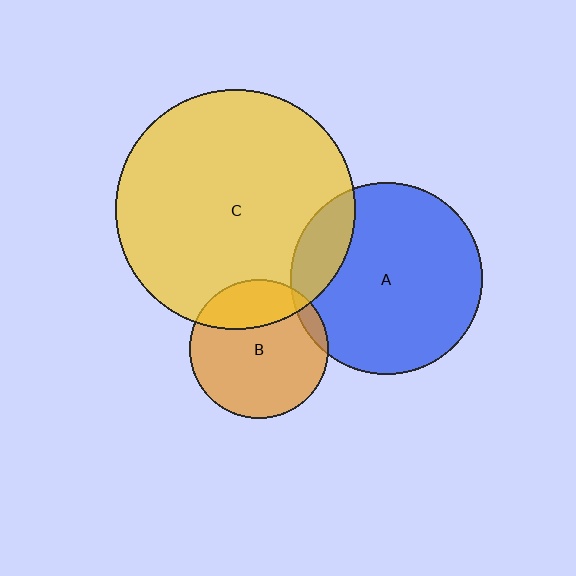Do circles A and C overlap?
Yes.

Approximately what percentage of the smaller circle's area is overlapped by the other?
Approximately 15%.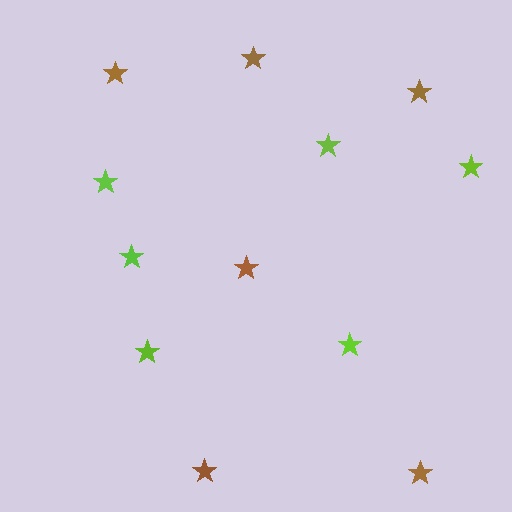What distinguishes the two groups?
There are 2 groups: one group of brown stars (6) and one group of lime stars (6).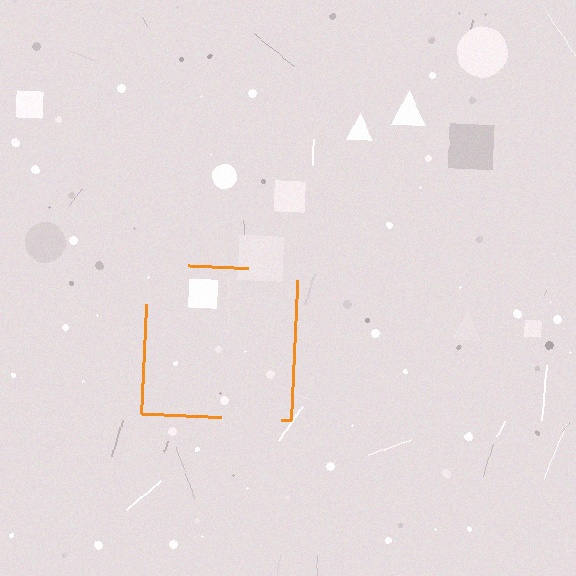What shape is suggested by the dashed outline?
The dashed outline suggests a square.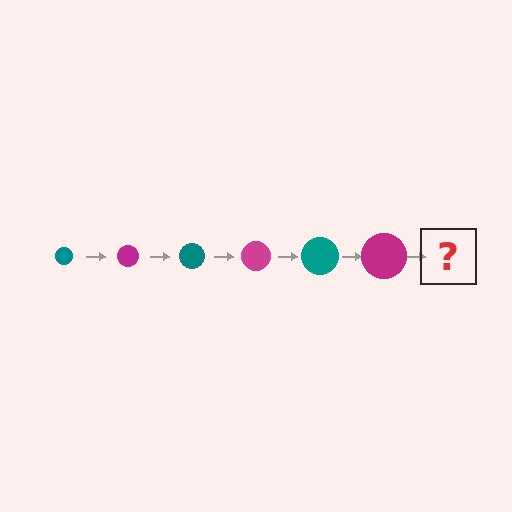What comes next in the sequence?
The next element should be a teal circle, larger than the previous one.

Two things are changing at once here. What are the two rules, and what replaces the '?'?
The two rules are that the circle grows larger each step and the color cycles through teal and magenta. The '?' should be a teal circle, larger than the previous one.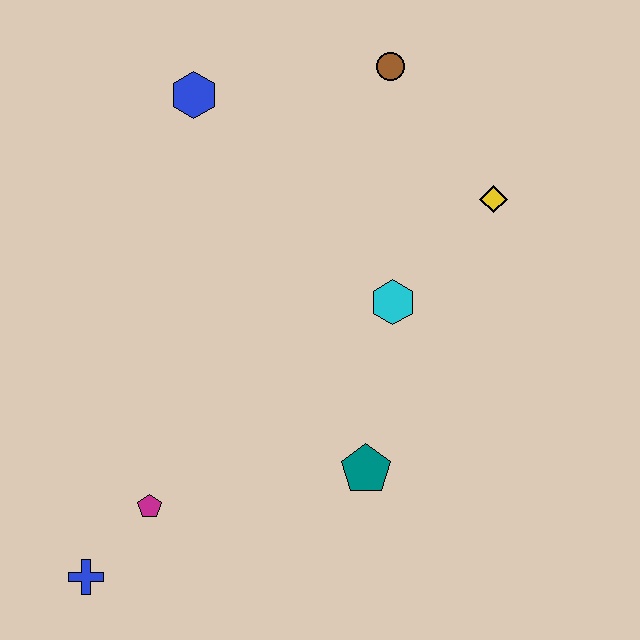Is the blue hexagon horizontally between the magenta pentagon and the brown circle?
Yes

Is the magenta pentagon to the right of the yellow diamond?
No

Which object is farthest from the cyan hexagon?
The blue cross is farthest from the cyan hexagon.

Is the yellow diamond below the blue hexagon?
Yes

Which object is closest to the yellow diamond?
The cyan hexagon is closest to the yellow diamond.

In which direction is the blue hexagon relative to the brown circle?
The blue hexagon is to the left of the brown circle.